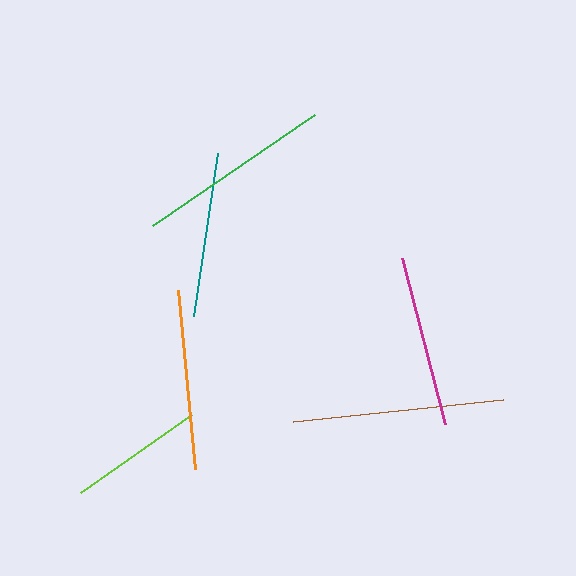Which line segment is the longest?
The brown line is the longest at approximately 212 pixels.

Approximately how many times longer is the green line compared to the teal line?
The green line is approximately 1.2 times the length of the teal line.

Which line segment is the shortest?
The lime line is the shortest at approximately 136 pixels.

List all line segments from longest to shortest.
From longest to shortest: brown, green, orange, magenta, teal, lime.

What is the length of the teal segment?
The teal segment is approximately 166 pixels long.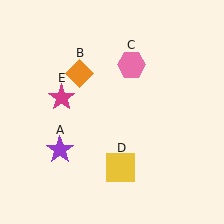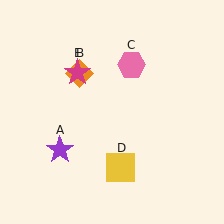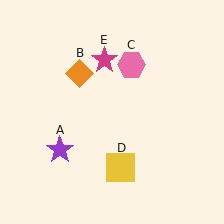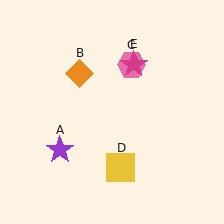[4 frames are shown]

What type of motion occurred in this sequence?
The magenta star (object E) rotated clockwise around the center of the scene.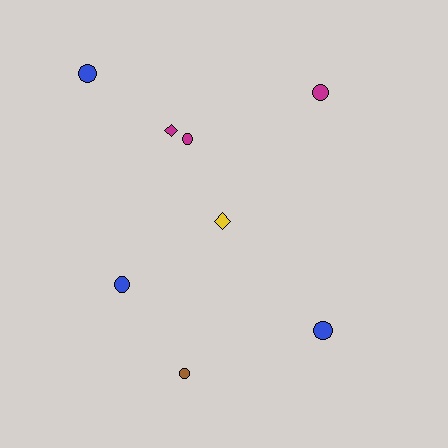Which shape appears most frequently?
Circle, with 6 objects.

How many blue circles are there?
There are 3 blue circles.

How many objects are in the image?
There are 8 objects.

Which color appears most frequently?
Blue, with 3 objects.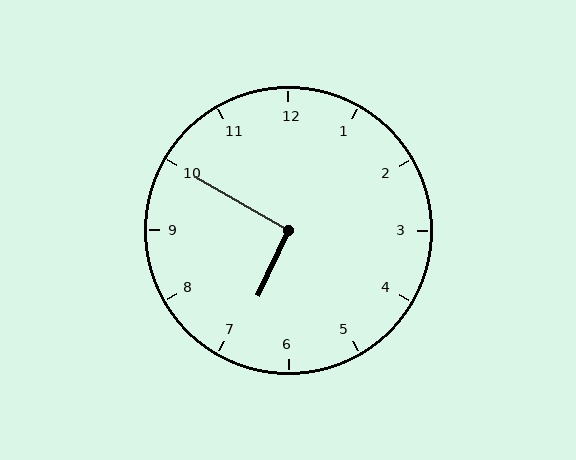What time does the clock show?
6:50.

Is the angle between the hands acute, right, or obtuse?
It is right.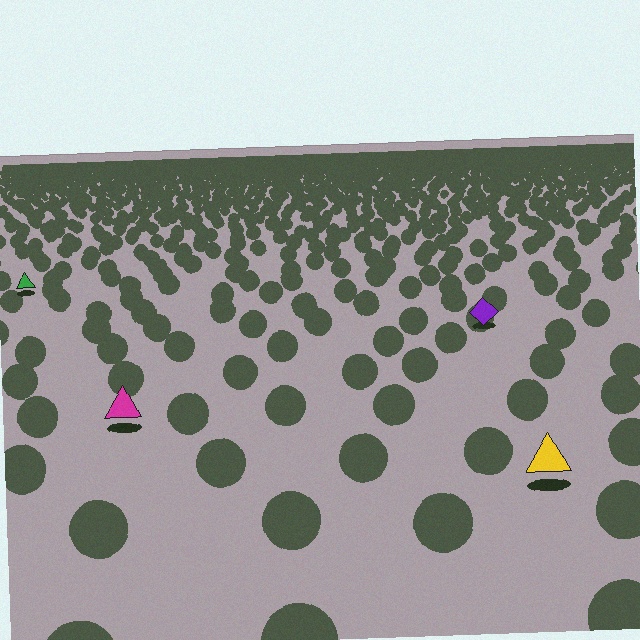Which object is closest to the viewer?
The yellow triangle is closest. The texture marks near it are larger and more spread out.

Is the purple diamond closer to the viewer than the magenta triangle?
No. The magenta triangle is closer — you can tell from the texture gradient: the ground texture is coarser near it.